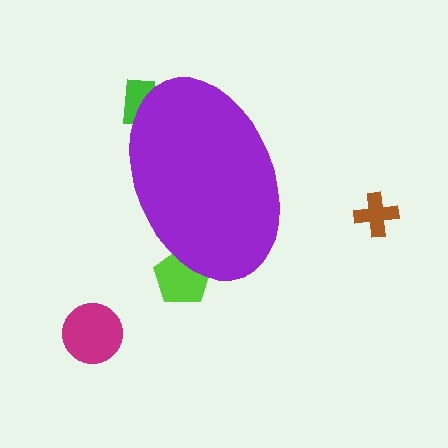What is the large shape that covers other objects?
A purple ellipse.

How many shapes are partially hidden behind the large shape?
2 shapes are partially hidden.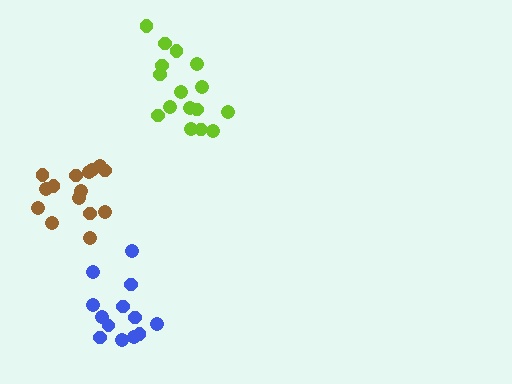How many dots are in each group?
Group 1: 15 dots, Group 2: 13 dots, Group 3: 16 dots (44 total).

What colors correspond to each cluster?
The clusters are colored: brown, blue, lime.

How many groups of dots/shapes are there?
There are 3 groups.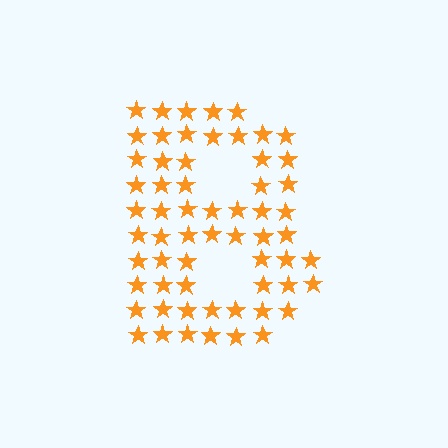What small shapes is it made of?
It is made of small stars.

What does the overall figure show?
The overall figure shows the letter B.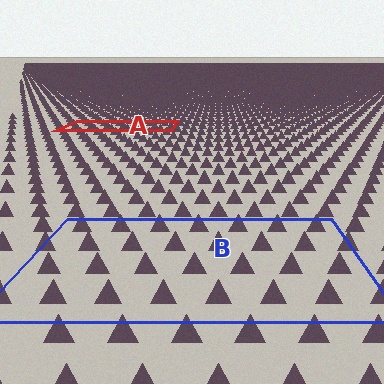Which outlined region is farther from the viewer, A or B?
Region A is farther from the viewer — the texture elements inside it appear smaller and more densely packed.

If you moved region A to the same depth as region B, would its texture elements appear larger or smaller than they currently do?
They would appear larger. At a closer depth, the same texture elements are projected at a bigger on-screen size.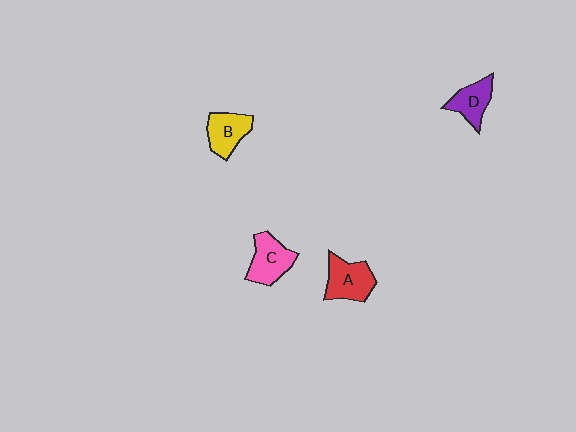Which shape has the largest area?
Shape A (red).